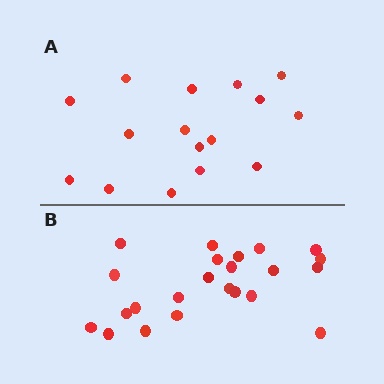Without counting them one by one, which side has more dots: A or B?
Region B (the bottom region) has more dots.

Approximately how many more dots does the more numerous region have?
Region B has roughly 8 or so more dots than region A.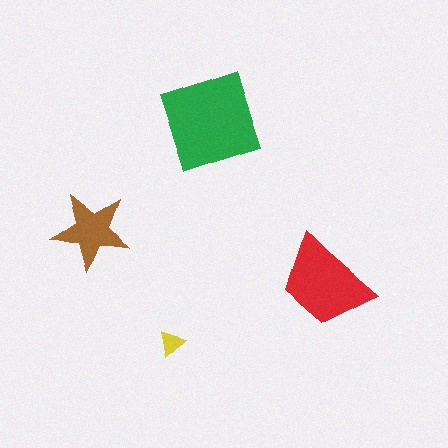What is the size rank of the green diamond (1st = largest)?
1st.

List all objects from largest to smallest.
The green diamond, the red trapezoid, the brown star, the yellow triangle.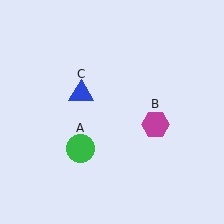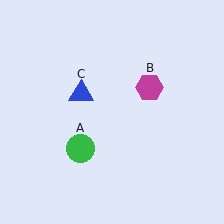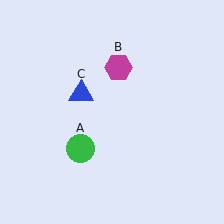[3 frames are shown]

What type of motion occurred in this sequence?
The magenta hexagon (object B) rotated counterclockwise around the center of the scene.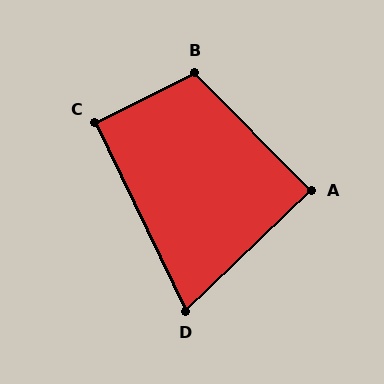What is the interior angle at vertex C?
Approximately 91 degrees (approximately right).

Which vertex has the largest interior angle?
B, at approximately 108 degrees.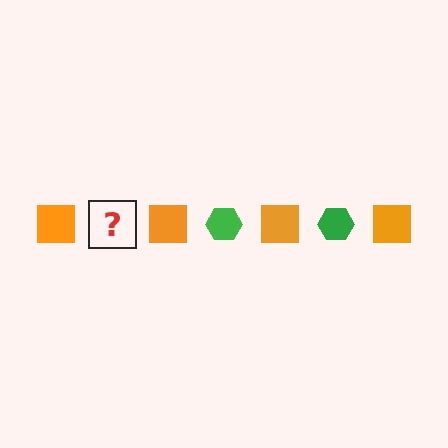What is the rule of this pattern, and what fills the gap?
The rule is that the pattern alternates between orange square and green hexagon. The gap should be filled with a green hexagon.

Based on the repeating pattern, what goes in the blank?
The blank should be a green hexagon.